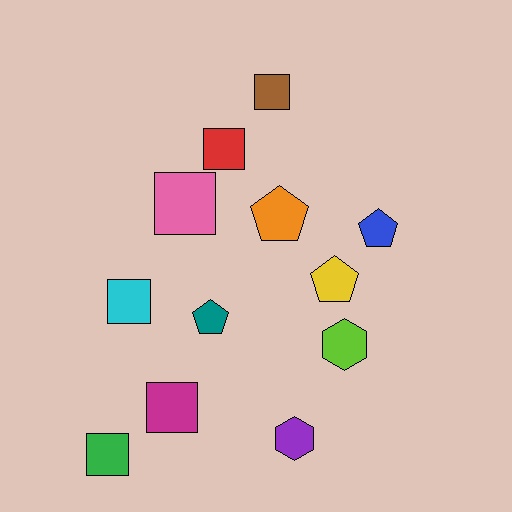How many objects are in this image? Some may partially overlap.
There are 12 objects.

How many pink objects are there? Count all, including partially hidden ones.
There is 1 pink object.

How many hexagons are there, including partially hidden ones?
There are 2 hexagons.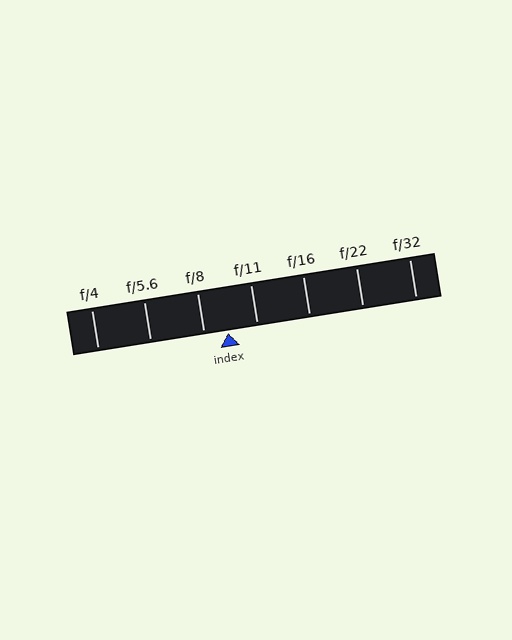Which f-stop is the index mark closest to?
The index mark is closest to f/8.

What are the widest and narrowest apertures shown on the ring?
The widest aperture shown is f/4 and the narrowest is f/32.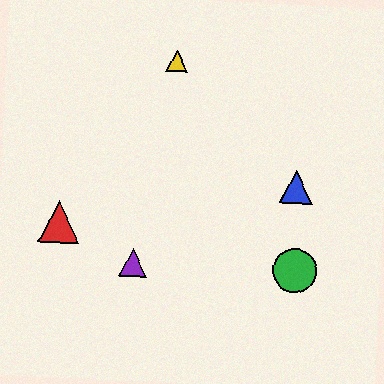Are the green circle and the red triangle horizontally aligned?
No, the green circle is at y≈271 and the red triangle is at y≈222.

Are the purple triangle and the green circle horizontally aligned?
Yes, both are at y≈263.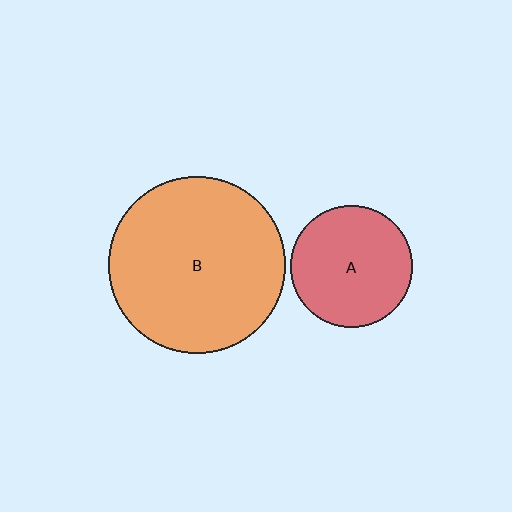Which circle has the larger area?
Circle B (orange).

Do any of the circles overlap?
No, none of the circles overlap.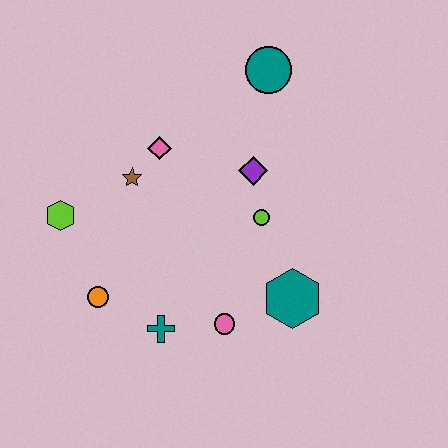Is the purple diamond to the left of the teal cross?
No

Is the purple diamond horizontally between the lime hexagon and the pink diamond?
No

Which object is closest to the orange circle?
The teal cross is closest to the orange circle.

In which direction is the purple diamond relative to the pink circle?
The purple diamond is above the pink circle.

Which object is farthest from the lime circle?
The lime hexagon is farthest from the lime circle.